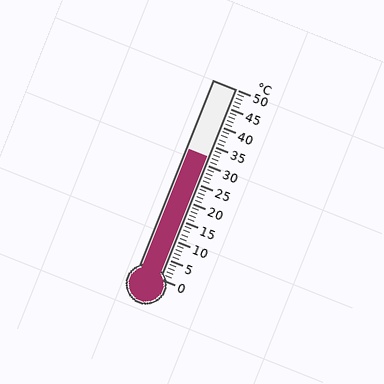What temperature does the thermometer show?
The thermometer shows approximately 32°C.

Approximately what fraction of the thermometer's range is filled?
The thermometer is filled to approximately 65% of its range.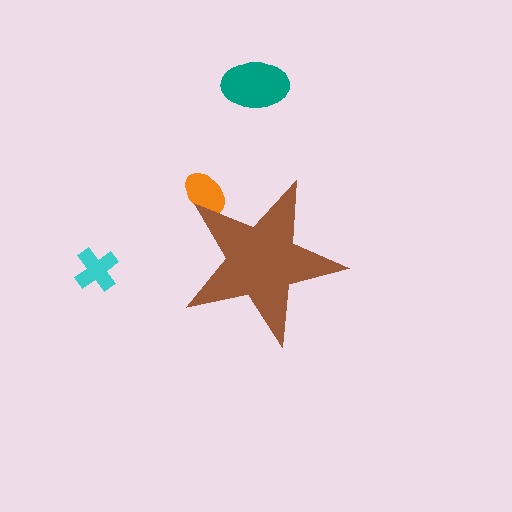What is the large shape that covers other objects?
A brown star.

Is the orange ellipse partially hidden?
Yes, the orange ellipse is partially hidden behind the brown star.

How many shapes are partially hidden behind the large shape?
1 shape is partially hidden.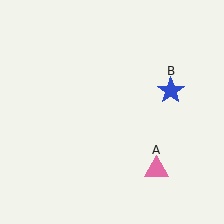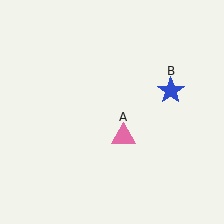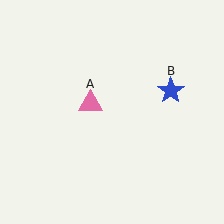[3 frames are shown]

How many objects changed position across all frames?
1 object changed position: pink triangle (object A).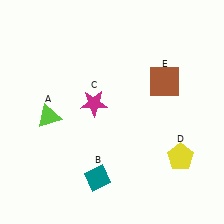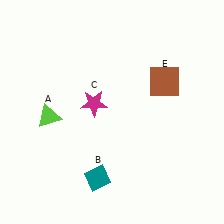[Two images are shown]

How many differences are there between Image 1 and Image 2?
There is 1 difference between the two images.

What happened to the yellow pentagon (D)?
The yellow pentagon (D) was removed in Image 2. It was in the bottom-right area of Image 1.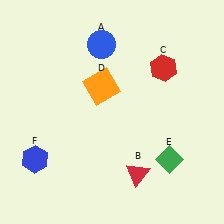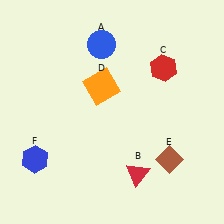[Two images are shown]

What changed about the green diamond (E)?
In Image 1, E is green. In Image 2, it changed to brown.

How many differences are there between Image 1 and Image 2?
There is 1 difference between the two images.